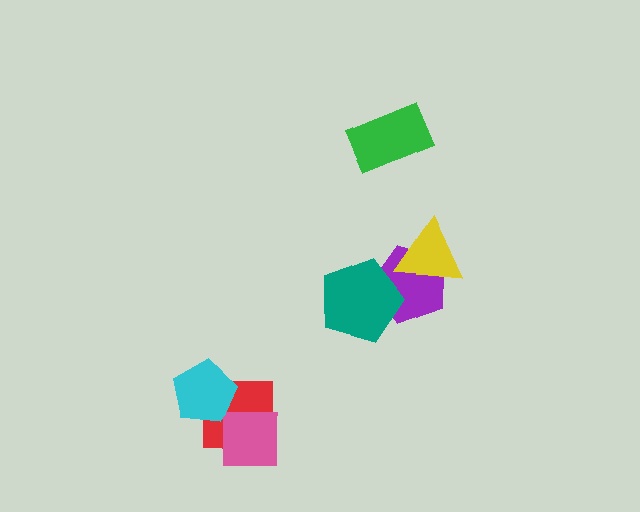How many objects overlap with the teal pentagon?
1 object overlaps with the teal pentagon.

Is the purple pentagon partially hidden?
Yes, it is partially covered by another shape.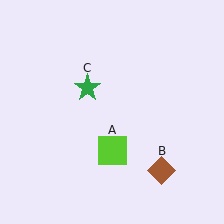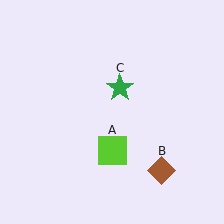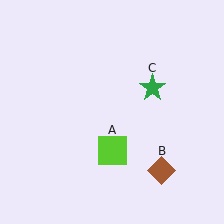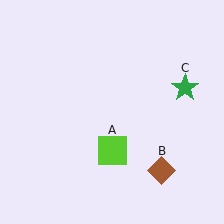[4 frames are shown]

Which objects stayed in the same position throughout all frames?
Lime square (object A) and brown diamond (object B) remained stationary.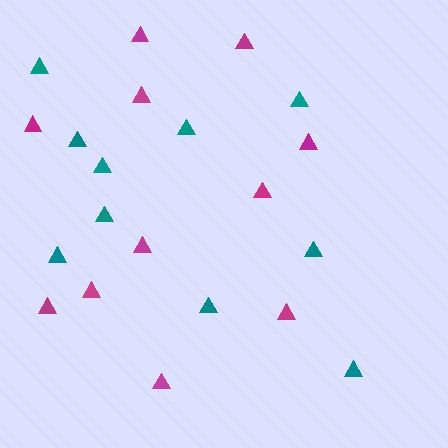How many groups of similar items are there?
There are 2 groups: one group of magenta triangles (11) and one group of teal triangles (10).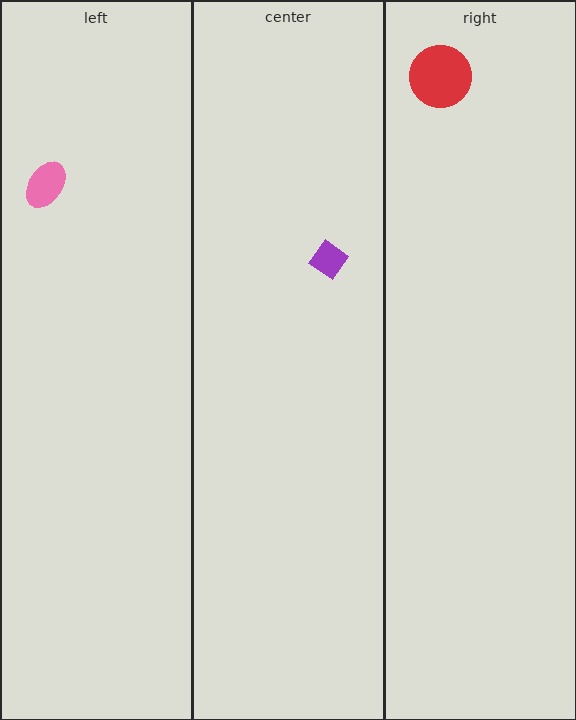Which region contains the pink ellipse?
The left region.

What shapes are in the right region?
The red circle.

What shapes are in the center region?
The purple diamond.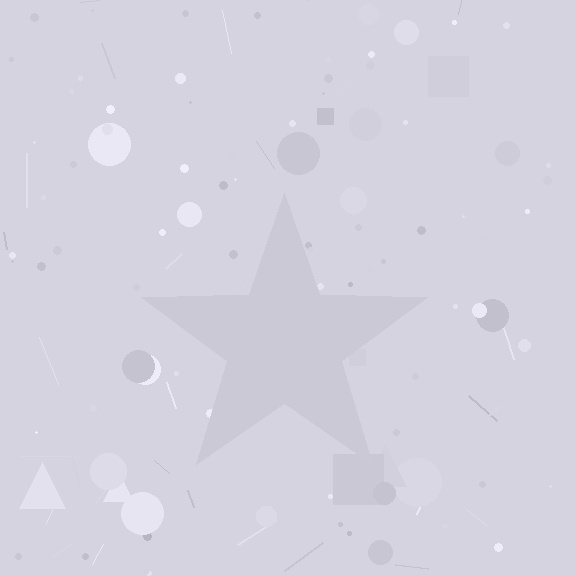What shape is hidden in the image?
A star is hidden in the image.